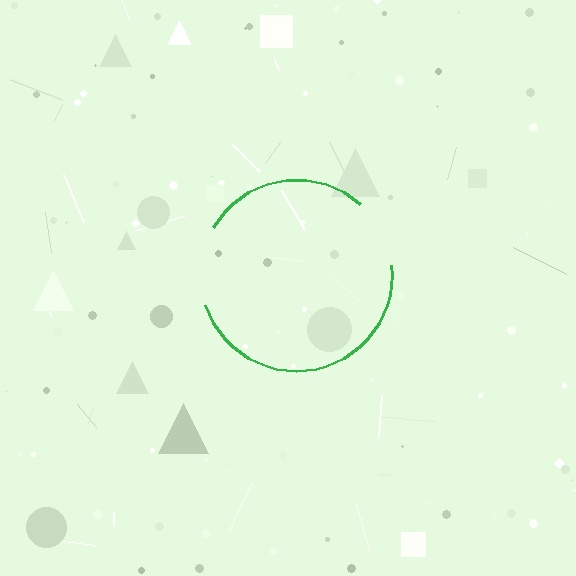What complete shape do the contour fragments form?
The contour fragments form a circle.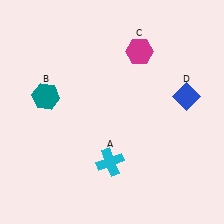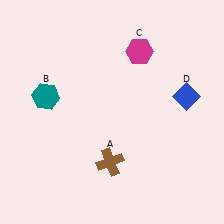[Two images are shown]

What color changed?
The cross (A) changed from cyan in Image 1 to brown in Image 2.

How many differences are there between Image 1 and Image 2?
There is 1 difference between the two images.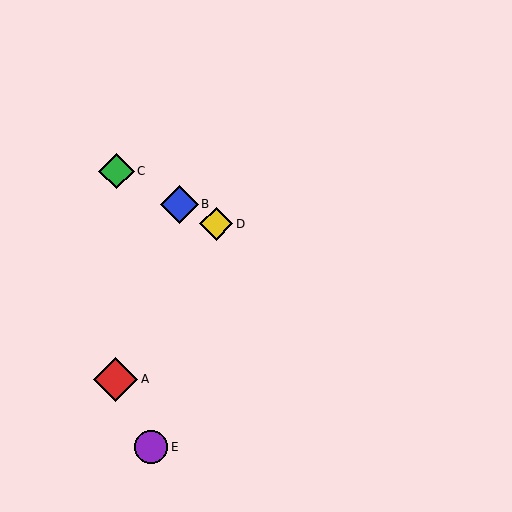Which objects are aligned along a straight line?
Objects B, C, D are aligned along a straight line.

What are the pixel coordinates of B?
Object B is at (180, 204).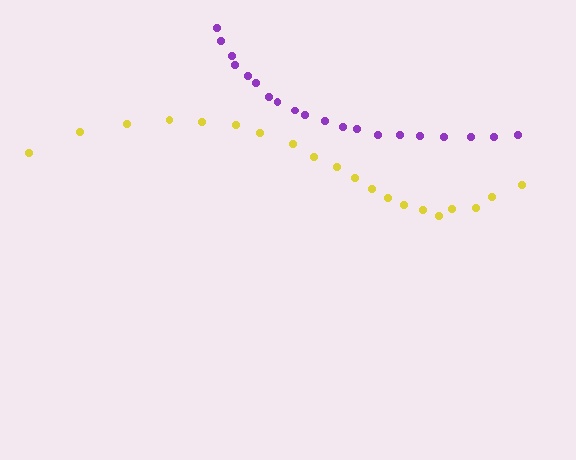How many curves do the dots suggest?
There are 2 distinct paths.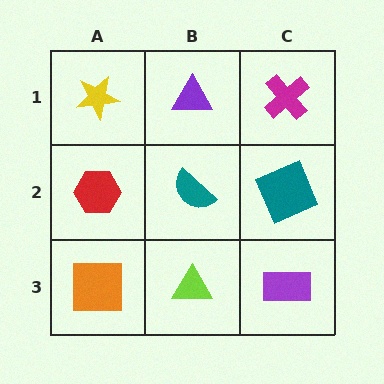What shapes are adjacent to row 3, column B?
A teal semicircle (row 2, column B), an orange square (row 3, column A), a purple rectangle (row 3, column C).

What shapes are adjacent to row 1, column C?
A teal square (row 2, column C), a purple triangle (row 1, column B).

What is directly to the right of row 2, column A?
A teal semicircle.